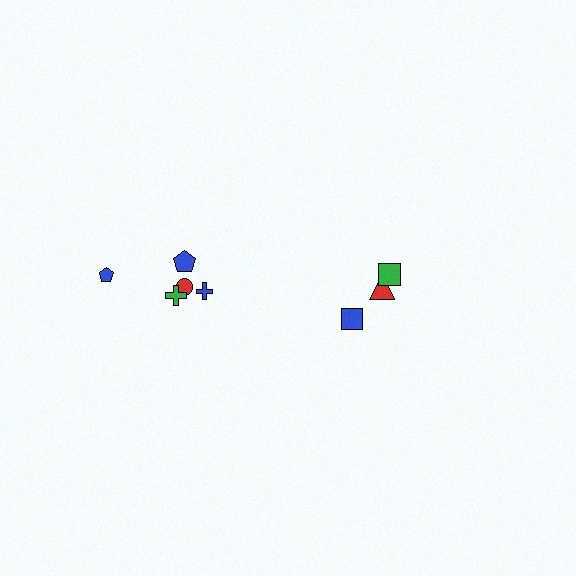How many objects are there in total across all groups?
There are 8 objects.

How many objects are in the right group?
There are 3 objects.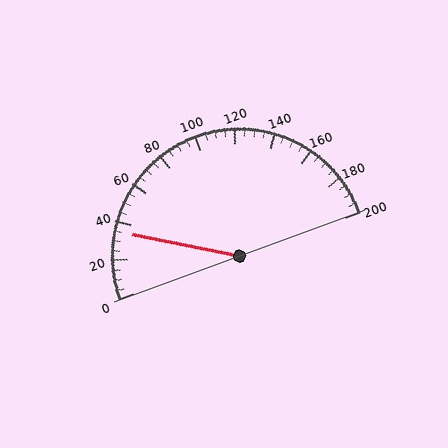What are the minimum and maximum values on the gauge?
The gauge ranges from 0 to 200.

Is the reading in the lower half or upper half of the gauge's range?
The reading is in the lower half of the range (0 to 200).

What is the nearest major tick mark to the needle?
The nearest major tick mark is 40.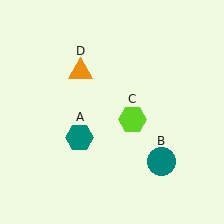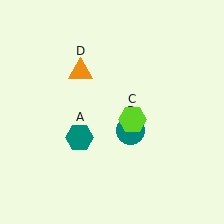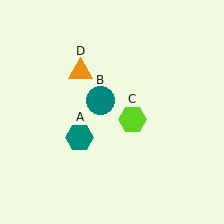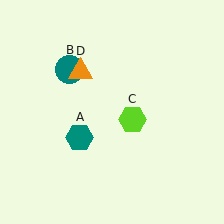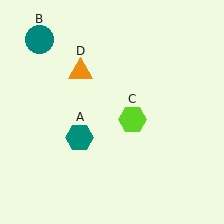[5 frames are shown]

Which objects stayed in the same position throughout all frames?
Teal hexagon (object A) and lime hexagon (object C) and orange triangle (object D) remained stationary.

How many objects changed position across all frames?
1 object changed position: teal circle (object B).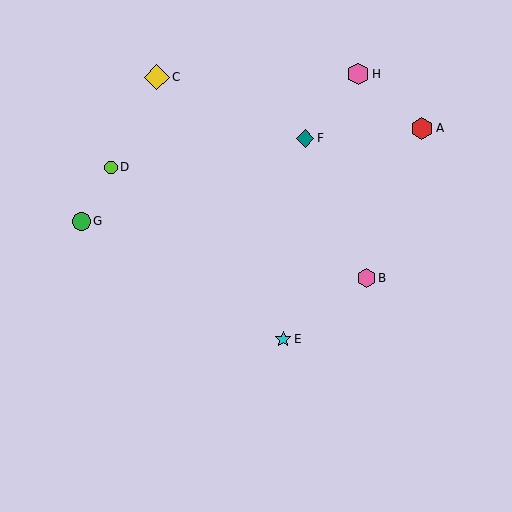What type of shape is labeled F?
Shape F is a teal diamond.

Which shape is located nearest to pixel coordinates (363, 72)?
The pink hexagon (labeled H) at (358, 74) is nearest to that location.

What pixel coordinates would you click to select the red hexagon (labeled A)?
Click at (422, 128) to select the red hexagon A.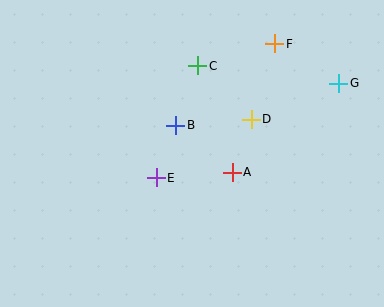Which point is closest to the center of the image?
Point B at (176, 125) is closest to the center.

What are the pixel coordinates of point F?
Point F is at (275, 44).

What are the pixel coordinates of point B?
Point B is at (176, 125).